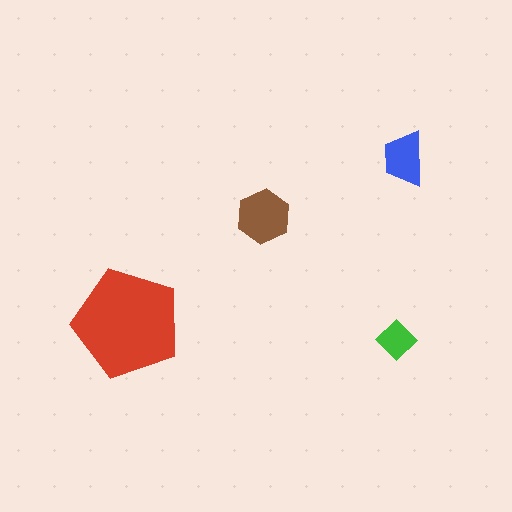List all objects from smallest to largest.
The green diamond, the blue trapezoid, the brown hexagon, the red pentagon.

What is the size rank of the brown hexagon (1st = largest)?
2nd.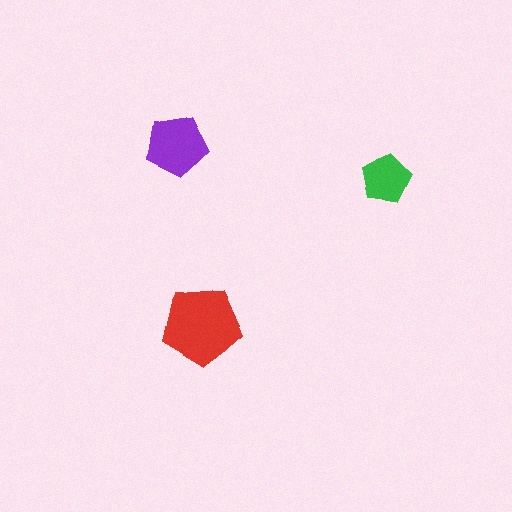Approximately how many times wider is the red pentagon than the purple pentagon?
About 1.5 times wider.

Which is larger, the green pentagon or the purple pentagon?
The purple one.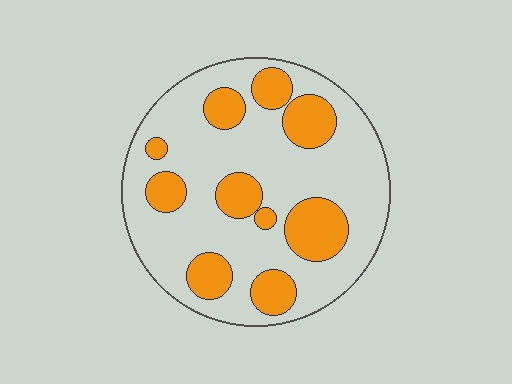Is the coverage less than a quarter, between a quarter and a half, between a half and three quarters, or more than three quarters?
Between a quarter and a half.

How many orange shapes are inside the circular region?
10.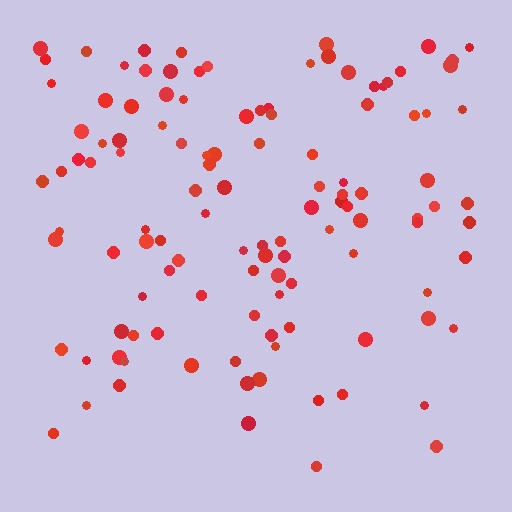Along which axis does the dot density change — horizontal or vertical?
Vertical.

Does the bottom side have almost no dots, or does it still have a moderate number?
Still a moderate number, just noticeably fewer than the top.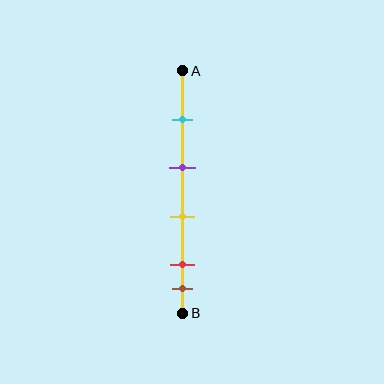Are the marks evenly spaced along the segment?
No, the marks are not evenly spaced.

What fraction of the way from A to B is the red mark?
The red mark is approximately 80% (0.8) of the way from A to B.